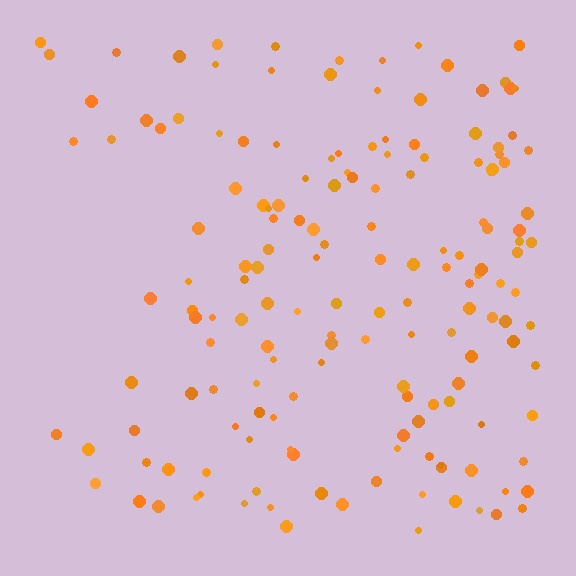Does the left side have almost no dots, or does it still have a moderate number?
Still a moderate number, just noticeably fewer than the right.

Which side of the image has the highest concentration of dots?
The right.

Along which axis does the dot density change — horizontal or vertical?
Horizontal.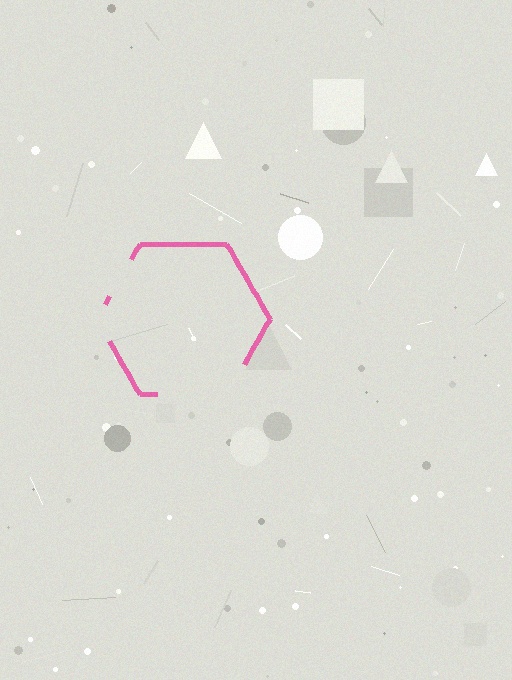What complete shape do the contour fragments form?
The contour fragments form a hexagon.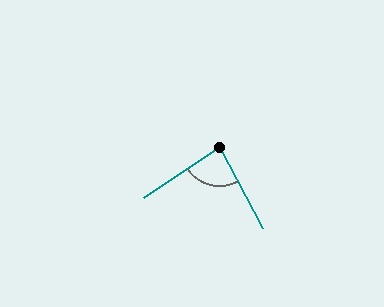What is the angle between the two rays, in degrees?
Approximately 84 degrees.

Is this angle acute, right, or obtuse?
It is acute.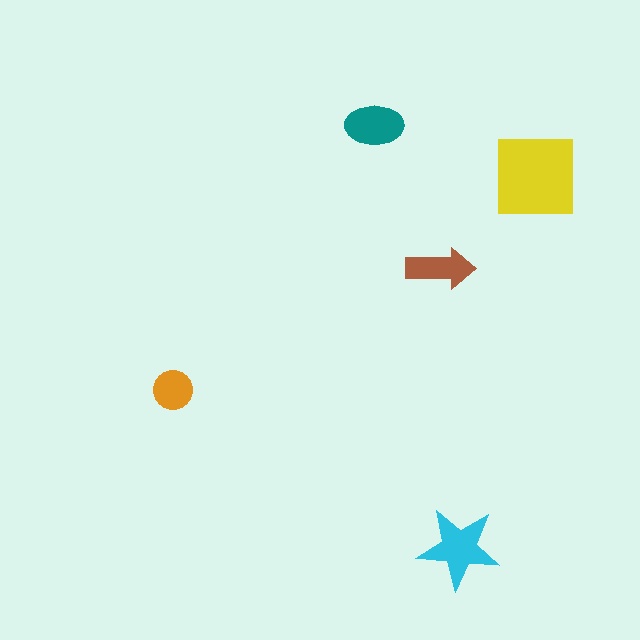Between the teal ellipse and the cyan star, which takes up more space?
The cyan star.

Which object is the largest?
The yellow square.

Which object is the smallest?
The orange circle.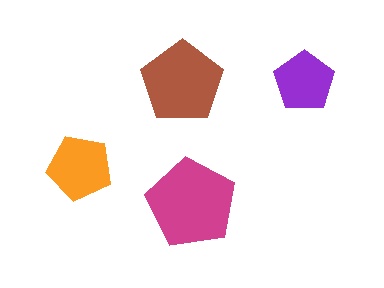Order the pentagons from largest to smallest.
the magenta one, the brown one, the orange one, the purple one.